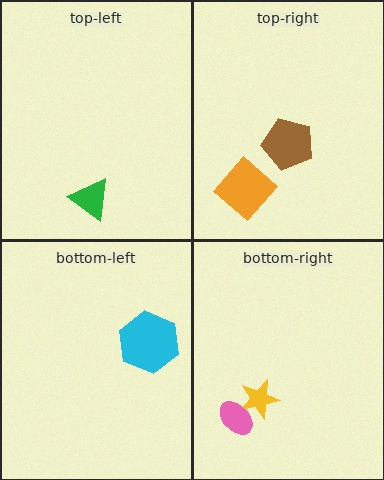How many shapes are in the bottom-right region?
2.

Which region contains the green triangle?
The top-left region.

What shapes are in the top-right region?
The brown pentagon, the orange diamond.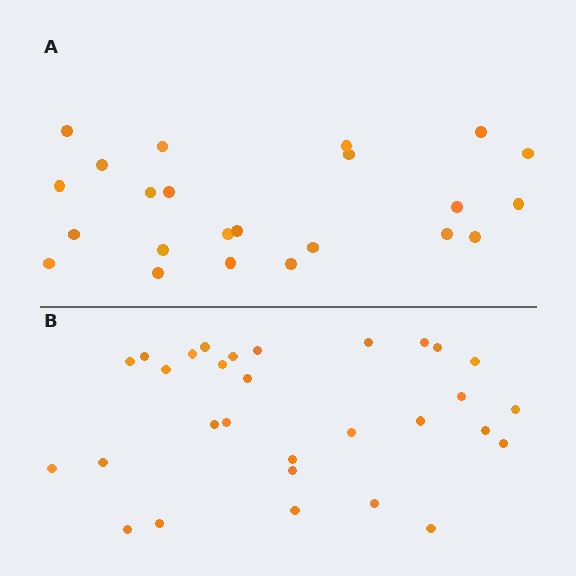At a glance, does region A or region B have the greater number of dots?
Region B (the bottom region) has more dots.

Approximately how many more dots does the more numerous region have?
Region B has roughly 8 or so more dots than region A.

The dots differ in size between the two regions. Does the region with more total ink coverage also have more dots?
No. Region A has more total ink coverage because its dots are larger, but region B actually contains more individual dots. Total area can be misleading — the number of items is what matters here.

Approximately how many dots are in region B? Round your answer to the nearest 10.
About 30 dots.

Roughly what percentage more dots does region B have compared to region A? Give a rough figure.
About 30% more.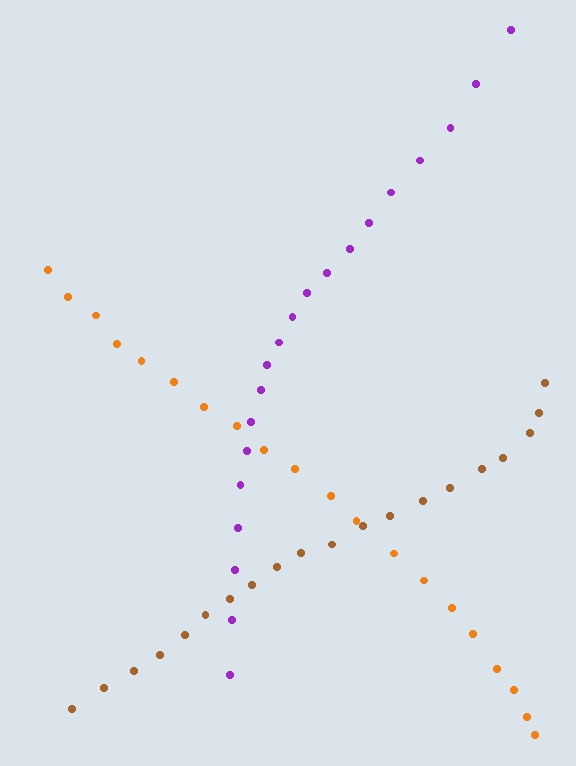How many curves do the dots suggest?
There are 3 distinct paths.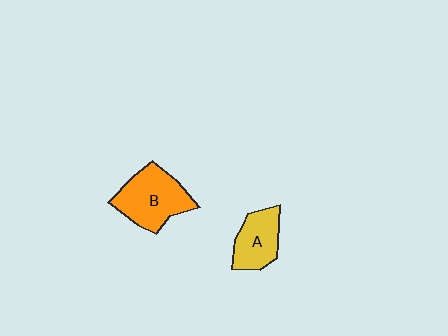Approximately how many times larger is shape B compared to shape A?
Approximately 1.5 times.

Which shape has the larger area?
Shape B (orange).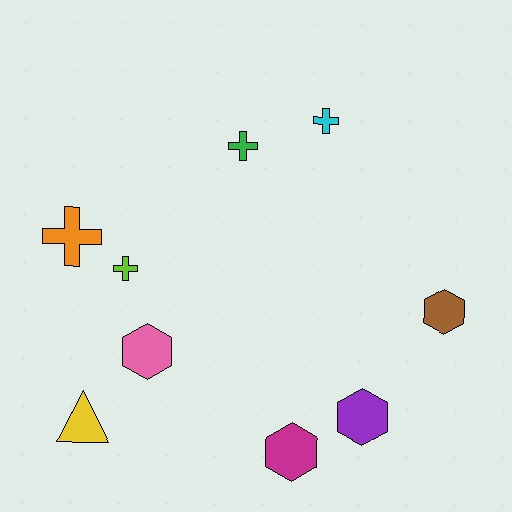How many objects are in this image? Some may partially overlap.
There are 9 objects.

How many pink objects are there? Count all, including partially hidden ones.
There is 1 pink object.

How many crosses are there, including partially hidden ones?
There are 4 crosses.